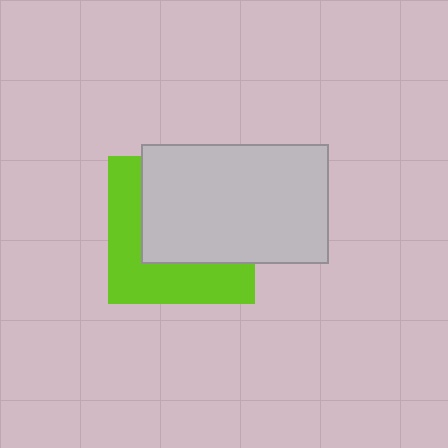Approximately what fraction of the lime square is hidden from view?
Roughly 56% of the lime square is hidden behind the light gray rectangle.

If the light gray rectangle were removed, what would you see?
You would see the complete lime square.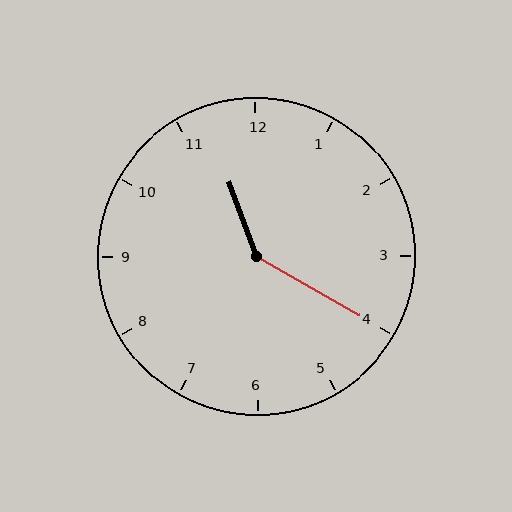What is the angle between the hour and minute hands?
Approximately 140 degrees.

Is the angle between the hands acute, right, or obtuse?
It is obtuse.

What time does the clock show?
11:20.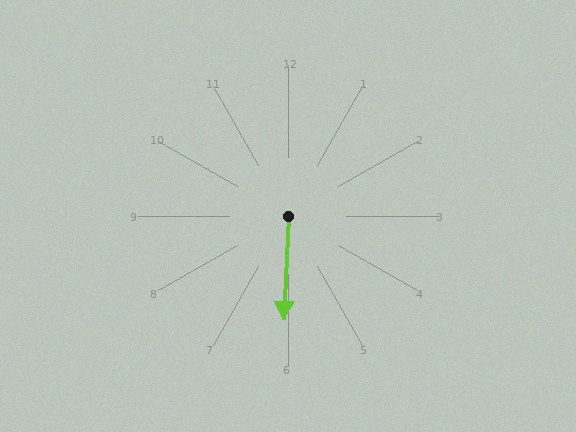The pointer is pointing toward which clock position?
Roughly 6 o'clock.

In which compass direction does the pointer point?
South.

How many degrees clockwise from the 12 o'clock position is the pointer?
Approximately 183 degrees.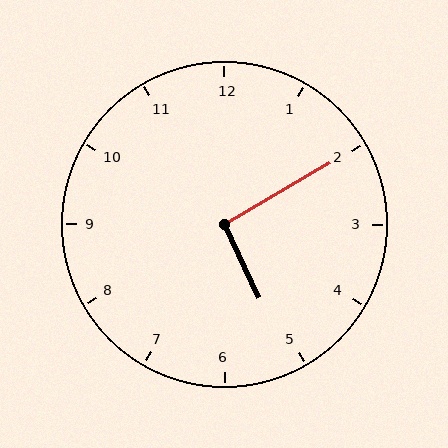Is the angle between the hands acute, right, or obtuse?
It is right.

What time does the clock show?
5:10.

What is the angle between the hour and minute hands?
Approximately 95 degrees.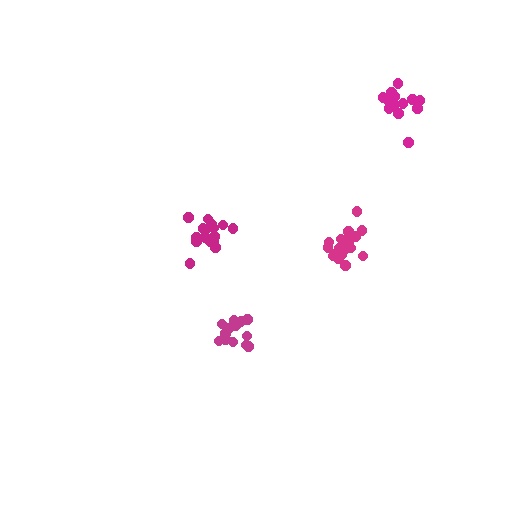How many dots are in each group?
Group 1: 14 dots, Group 2: 17 dots, Group 3: 13 dots, Group 4: 18 dots (62 total).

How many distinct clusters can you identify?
There are 4 distinct clusters.